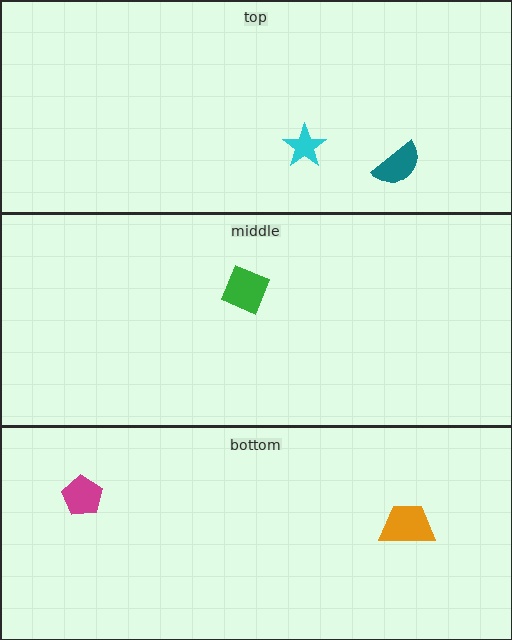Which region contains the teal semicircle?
The top region.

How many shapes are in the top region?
2.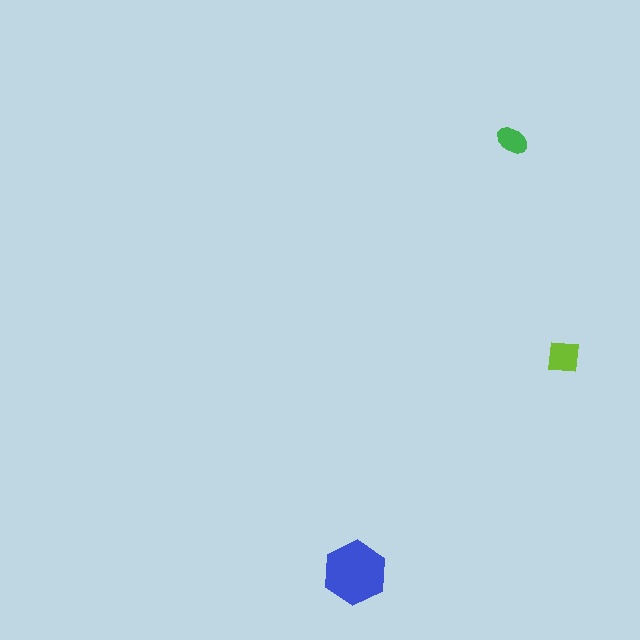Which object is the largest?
The blue hexagon.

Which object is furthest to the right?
The lime square is rightmost.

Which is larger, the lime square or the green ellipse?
The lime square.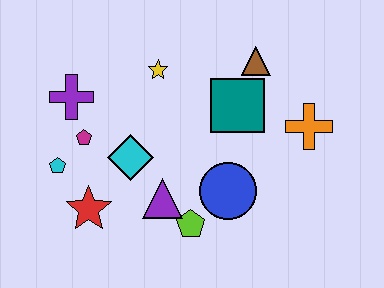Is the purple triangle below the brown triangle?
Yes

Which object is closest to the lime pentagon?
The purple triangle is closest to the lime pentagon.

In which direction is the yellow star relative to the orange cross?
The yellow star is to the left of the orange cross.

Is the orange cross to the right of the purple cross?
Yes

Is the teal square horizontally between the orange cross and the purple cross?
Yes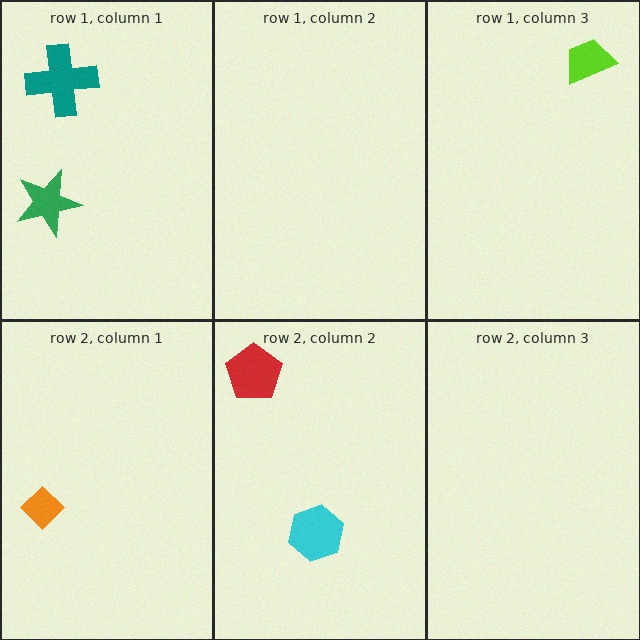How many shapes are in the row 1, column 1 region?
2.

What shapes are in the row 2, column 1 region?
The orange diamond.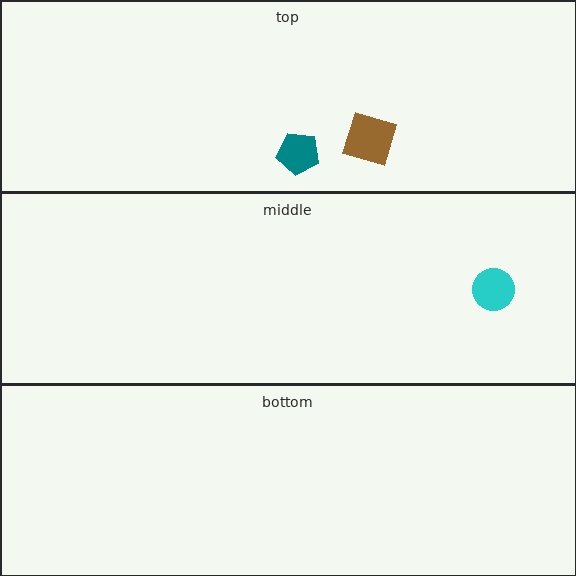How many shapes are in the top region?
2.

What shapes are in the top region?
The brown square, the teal pentagon.